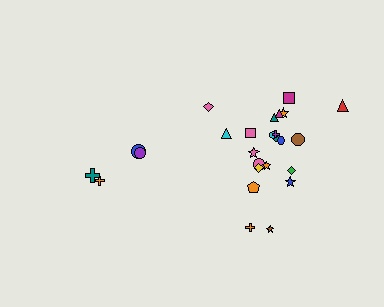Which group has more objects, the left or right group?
The right group.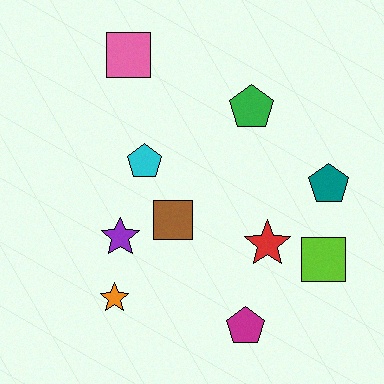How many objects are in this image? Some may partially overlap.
There are 10 objects.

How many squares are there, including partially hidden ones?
There are 3 squares.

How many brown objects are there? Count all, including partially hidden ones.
There is 1 brown object.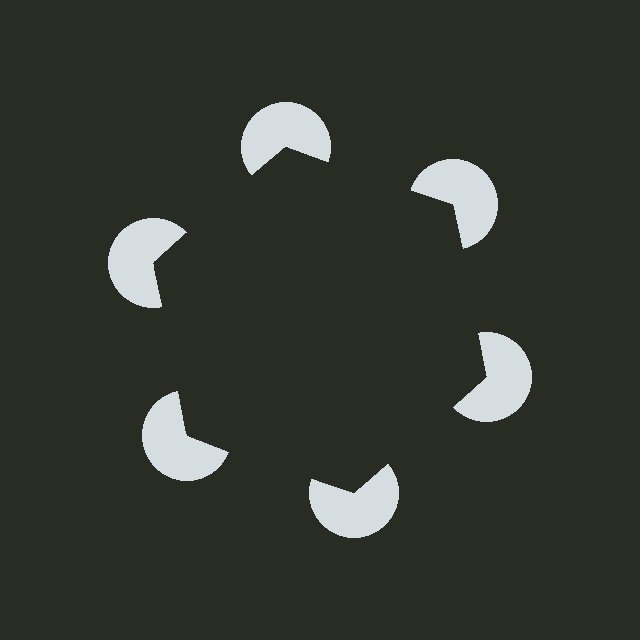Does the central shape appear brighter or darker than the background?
It typically appears slightly darker than the background, even though no actual brightness change is drawn.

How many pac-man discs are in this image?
There are 6 — one at each vertex of the illusory hexagon.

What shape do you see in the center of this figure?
An illusory hexagon — its edges are inferred from the aligned wedge cuts in the pac-man discs, not physically drawn.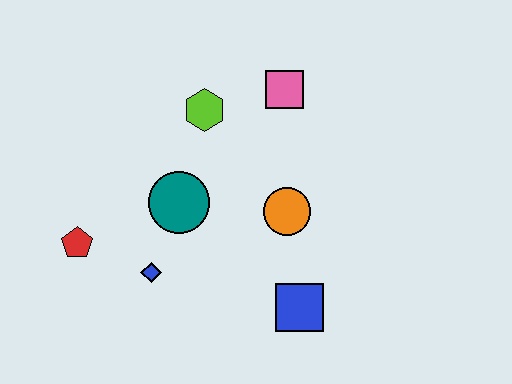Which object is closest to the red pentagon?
The blue diamond is closest to the red pentagon.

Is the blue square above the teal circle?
No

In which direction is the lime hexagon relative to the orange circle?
The lime hexagon is above the orange circle.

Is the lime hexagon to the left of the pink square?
Yes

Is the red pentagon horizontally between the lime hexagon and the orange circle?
No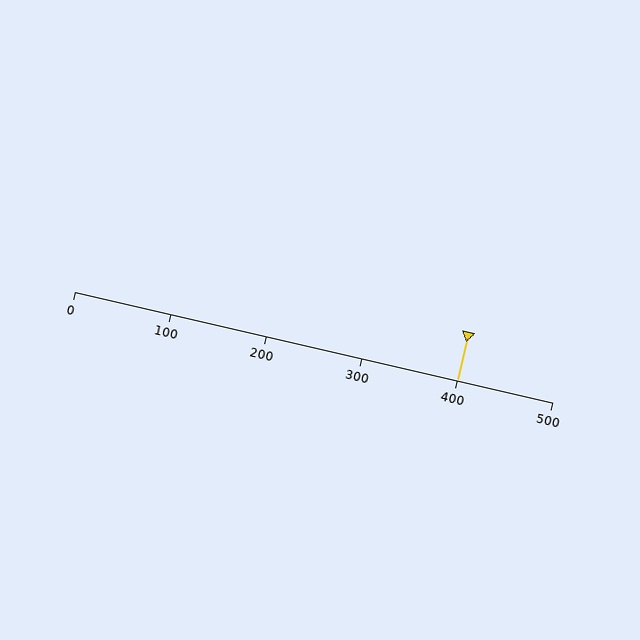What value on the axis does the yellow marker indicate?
The marker indicates approximately 400.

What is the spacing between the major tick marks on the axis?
The major ticks are spaced 100 apart.